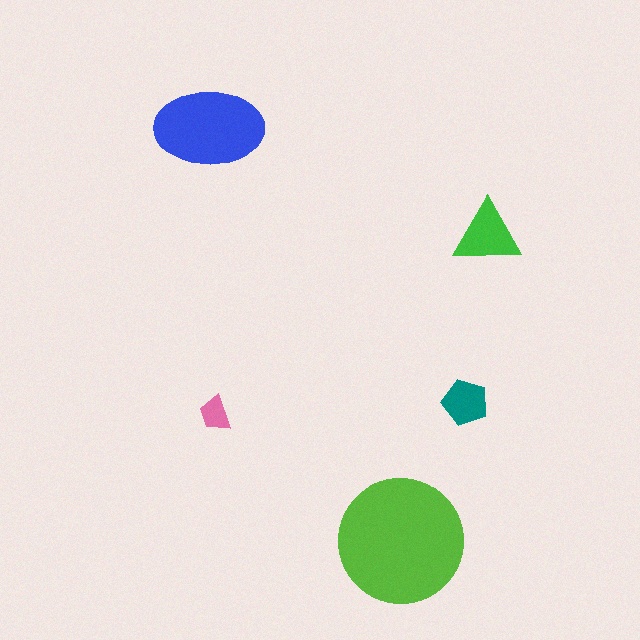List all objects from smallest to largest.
The pink trapezoid, the teal pentagon, the green triangle, the blue ellipse, the lime circle.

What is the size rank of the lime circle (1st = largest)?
1st.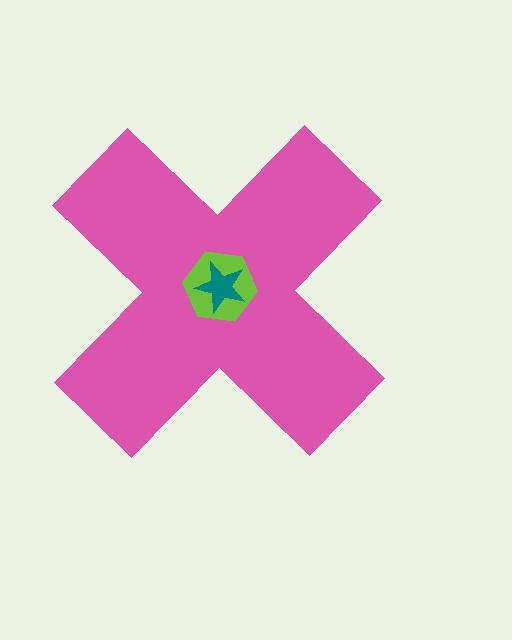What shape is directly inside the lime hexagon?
The teal star.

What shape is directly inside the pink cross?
The lime hexagon.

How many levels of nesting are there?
3.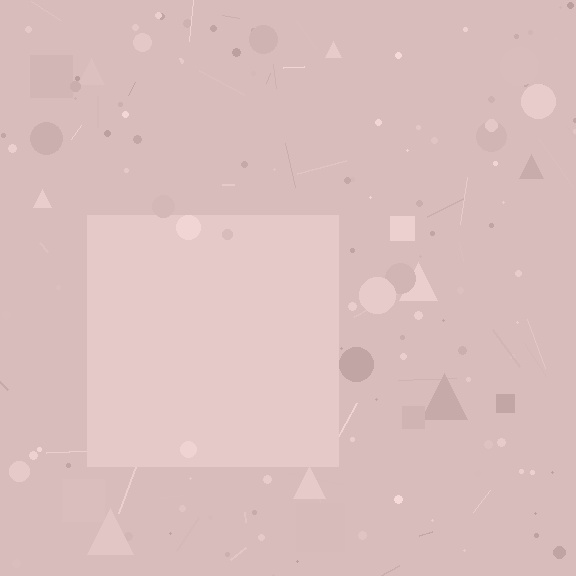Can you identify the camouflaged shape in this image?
The camouflaged shape is a square.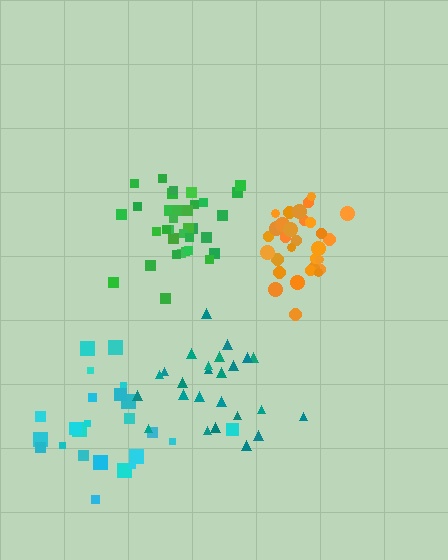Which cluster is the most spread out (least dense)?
Cyan.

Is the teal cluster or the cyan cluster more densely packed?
Teal.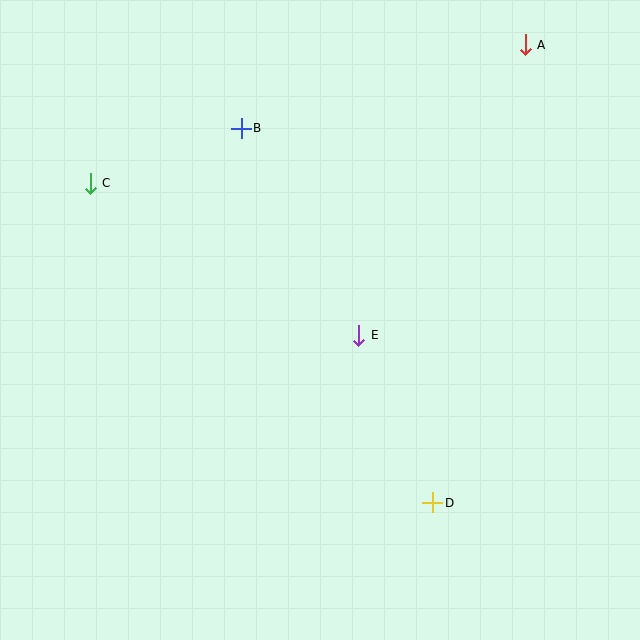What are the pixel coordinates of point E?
Point E is at (359, 335).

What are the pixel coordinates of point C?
Point C is at (90, 183).